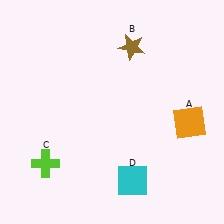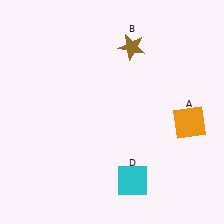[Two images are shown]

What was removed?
The lime cross (C) was removed in Image 2.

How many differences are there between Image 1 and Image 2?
There is 1 difference between the two images.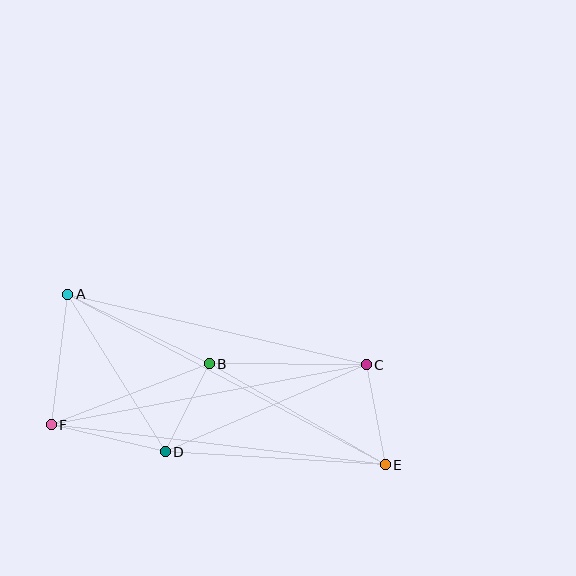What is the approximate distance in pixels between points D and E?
The distance between D and E is approximately 220 pixels.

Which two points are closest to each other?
Points B and D are closest to each other.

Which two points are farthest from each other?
Points A and E are farthest from each other.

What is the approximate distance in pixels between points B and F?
The distance between B and F is approximately 169 pixels.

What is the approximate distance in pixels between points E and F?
The distance between E and F is approximately 336 pixels.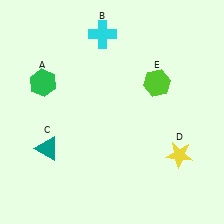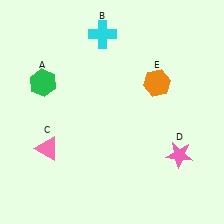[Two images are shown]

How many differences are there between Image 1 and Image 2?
There are 3 differences between the two images.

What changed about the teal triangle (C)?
In Image 1, C is teal. In Image 2, it changed to pink.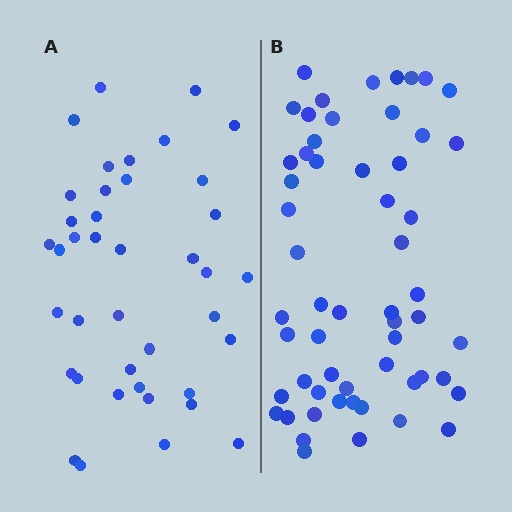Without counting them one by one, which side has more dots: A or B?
Region B (the right region) has more dots.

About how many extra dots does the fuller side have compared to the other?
Region B has approximately 15 more dots than region A.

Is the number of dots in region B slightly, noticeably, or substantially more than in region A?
Region B has noticeably more, but not dramatically so. The ratio is roughly 1.4 to 1.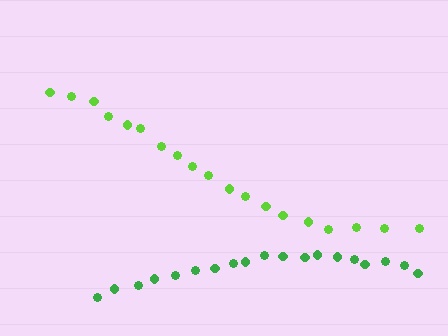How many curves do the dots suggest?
There are 2 distinct paths.